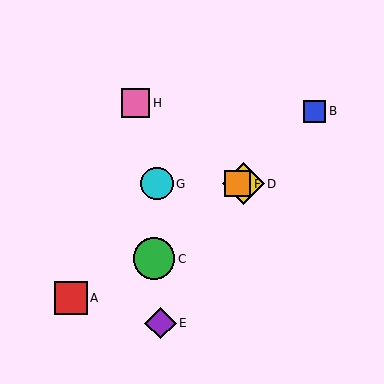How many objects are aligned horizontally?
3 objects (D, F, G) are aligned horizontally.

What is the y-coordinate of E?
Object E is at y≈323.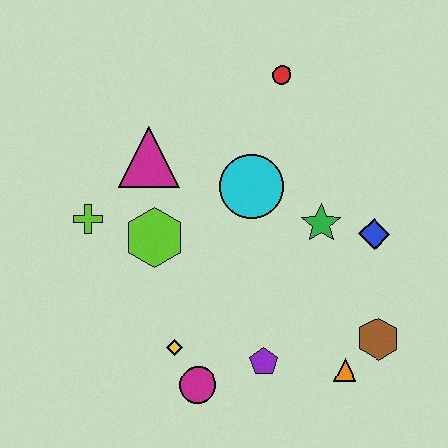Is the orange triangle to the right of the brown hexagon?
No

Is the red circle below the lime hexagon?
No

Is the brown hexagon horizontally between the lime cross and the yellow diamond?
No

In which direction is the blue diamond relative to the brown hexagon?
The blue diamond is above the brown hexagon.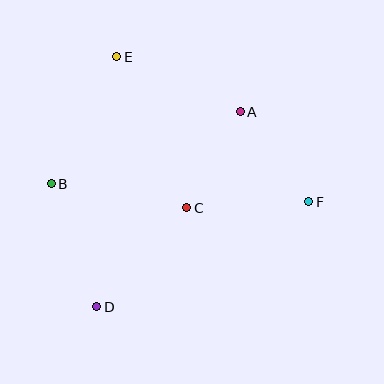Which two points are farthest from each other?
Points B and F are farthest from each other.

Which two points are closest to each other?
Points A and C are closest to each other.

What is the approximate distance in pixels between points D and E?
The distance between D and E is approximately 251 pixels.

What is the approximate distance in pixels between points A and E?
The distance between A and E is approximately 136 pixels.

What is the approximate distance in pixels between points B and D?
The distance between B and D is approximately 131 pixels.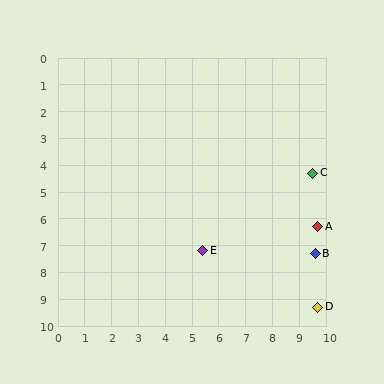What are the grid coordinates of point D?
Point D is at approximately (9.7, 9.3).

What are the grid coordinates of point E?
Point E is at approximately (5.4, 7.2).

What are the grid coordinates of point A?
Point A is at approximately (9.7, 6.3).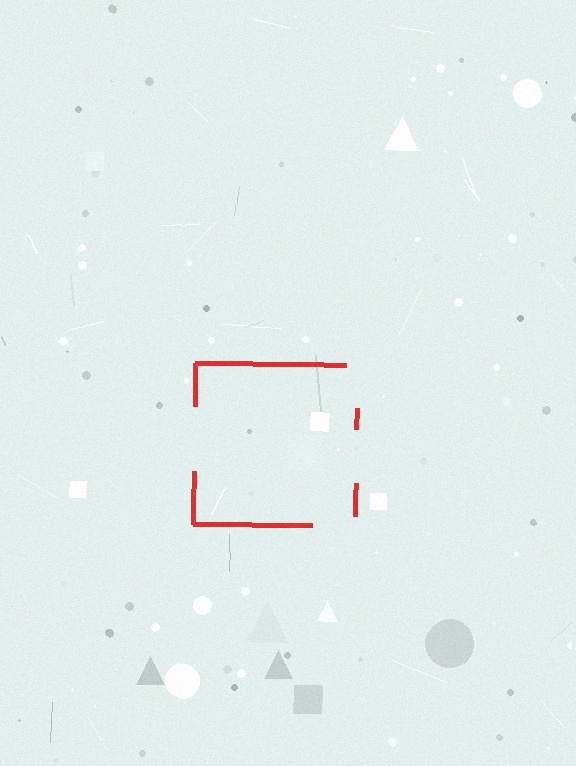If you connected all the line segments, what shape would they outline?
They would outline a square.